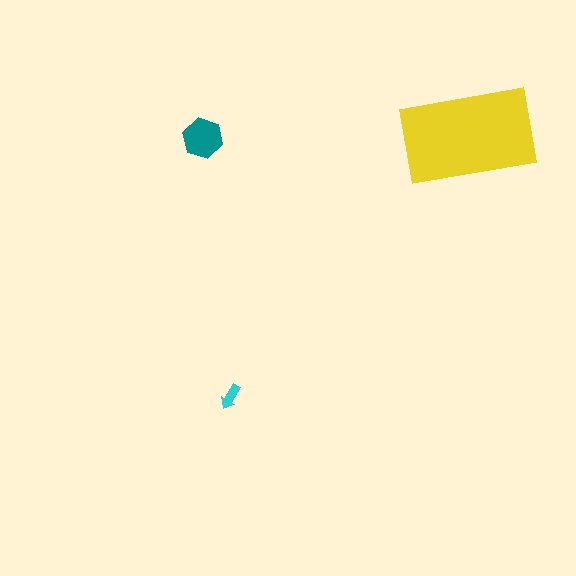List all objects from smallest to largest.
The cyan arrow, the teal hexagon, the yellow rectangle.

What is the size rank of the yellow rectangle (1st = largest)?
1st.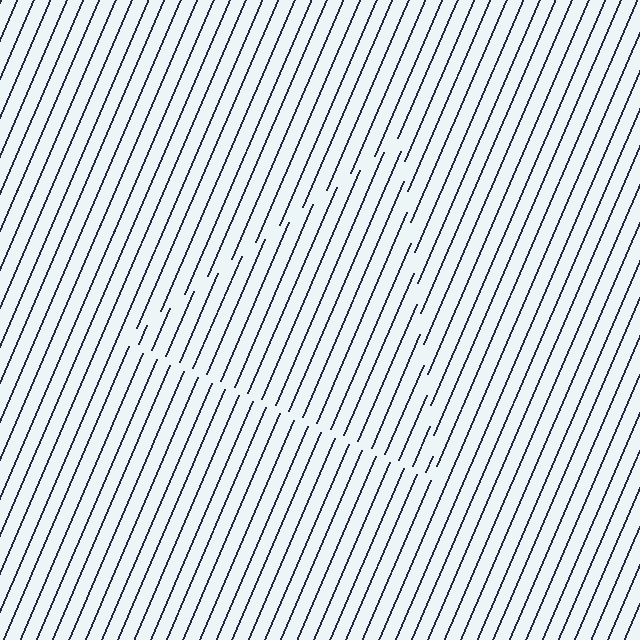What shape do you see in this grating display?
An illusory triangle. The interior of the shape contains the same grating, shifted by half a period — the contour is defined by the phase discontinuity where line-ends from the inner and outer gratings abut.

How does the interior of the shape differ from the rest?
The interior of the shape contains the same grating, shifted by half a period — the contour is defined by the phase discontinuity where line-ends from the inner and outer gratings abut.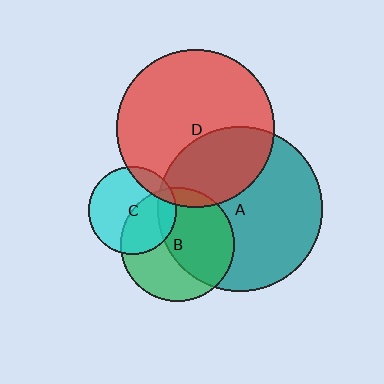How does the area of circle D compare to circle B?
Approximately 1.9 times.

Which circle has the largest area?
Circle A (teal).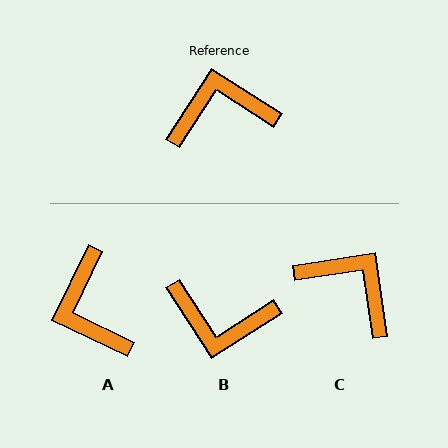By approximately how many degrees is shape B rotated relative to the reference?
Approximately 155 degrees counter-clockwise.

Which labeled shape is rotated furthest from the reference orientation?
B, about 155 degrees away.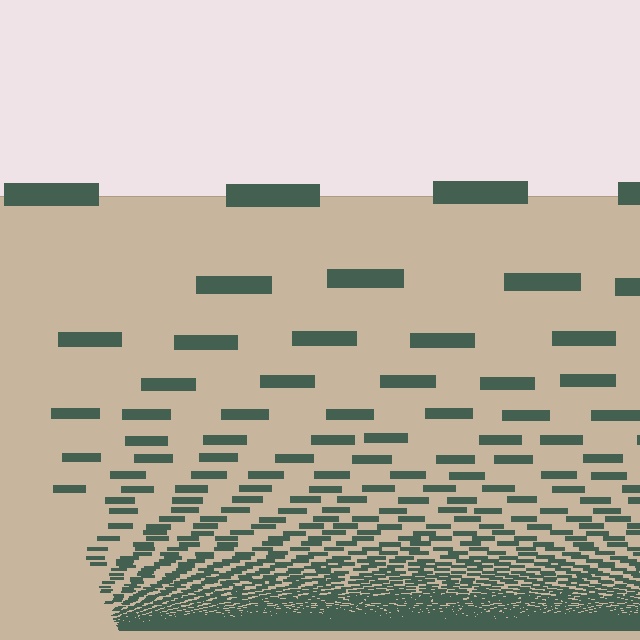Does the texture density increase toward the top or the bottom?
Density increases toward the bottom.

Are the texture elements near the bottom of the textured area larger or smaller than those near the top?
Smaller. The gradient is inverted — elements near the bottom are smaller and denser.